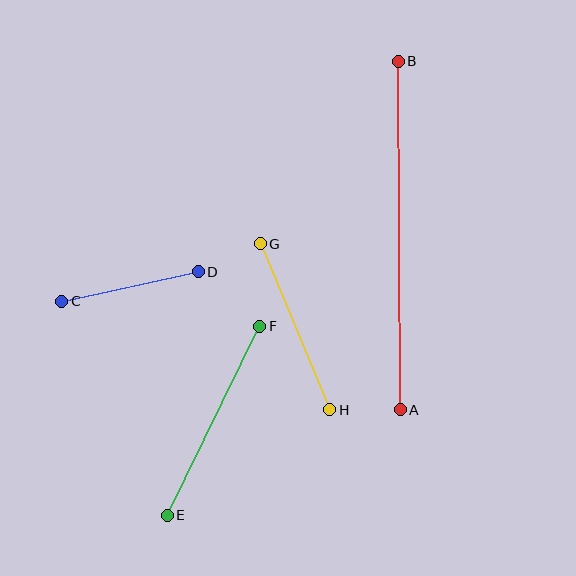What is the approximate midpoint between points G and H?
The midpoint is at approximately (295, 327) pixels.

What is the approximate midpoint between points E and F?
The midpoint is at approximately (213, 421) pixels.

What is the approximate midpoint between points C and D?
The midpoint is at approximately (130, 287) pixels.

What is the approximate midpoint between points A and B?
The midpoint is at approximately (399, 235) pixels.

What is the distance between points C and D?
The distance is approximately 140 pixels.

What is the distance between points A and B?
The distance is approximately 349 pixels.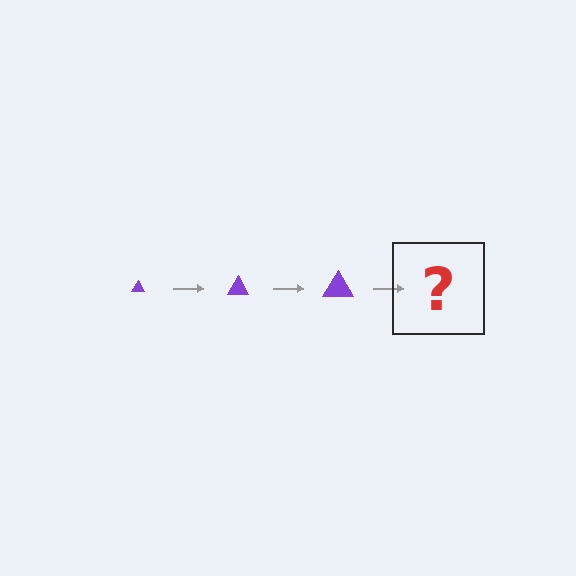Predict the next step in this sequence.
The next step is a purple triangle, larger than the previous one.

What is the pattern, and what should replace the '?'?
The pattern is that the triangle gets progressively larger each step. The '?' should be a purple triangle, larger than the previous one.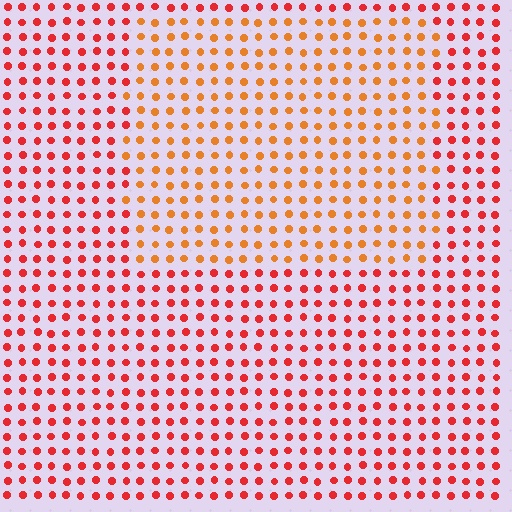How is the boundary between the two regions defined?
The boundary is defined purely by a slight shift in hue (about 30 degrees). Spacing, size, and orientation are identical on both sides.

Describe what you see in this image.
The image is filled with small red elements in a uniform arrangement. A rectangle-shaped region is visible where the elements are tinted to a slightly different hue, forming a subtle color boundary.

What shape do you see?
I see a rectangle.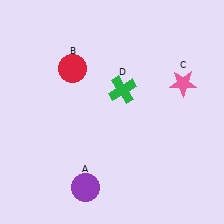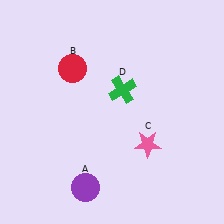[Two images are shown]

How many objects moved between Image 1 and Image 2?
1 object moved between the two images.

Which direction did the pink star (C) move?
The pink star (C) moved down.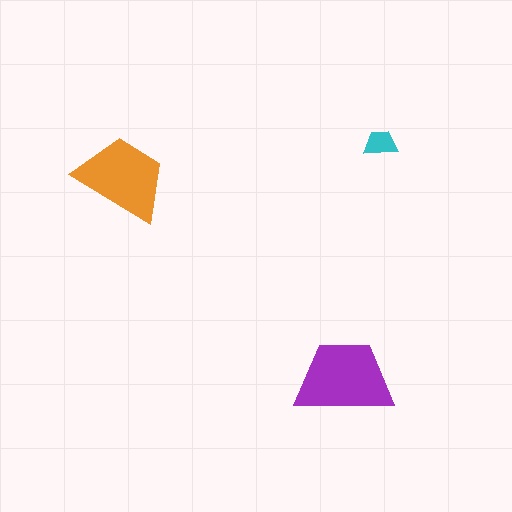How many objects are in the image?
There are 3 objects in the image.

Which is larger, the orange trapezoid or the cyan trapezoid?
The orange one.